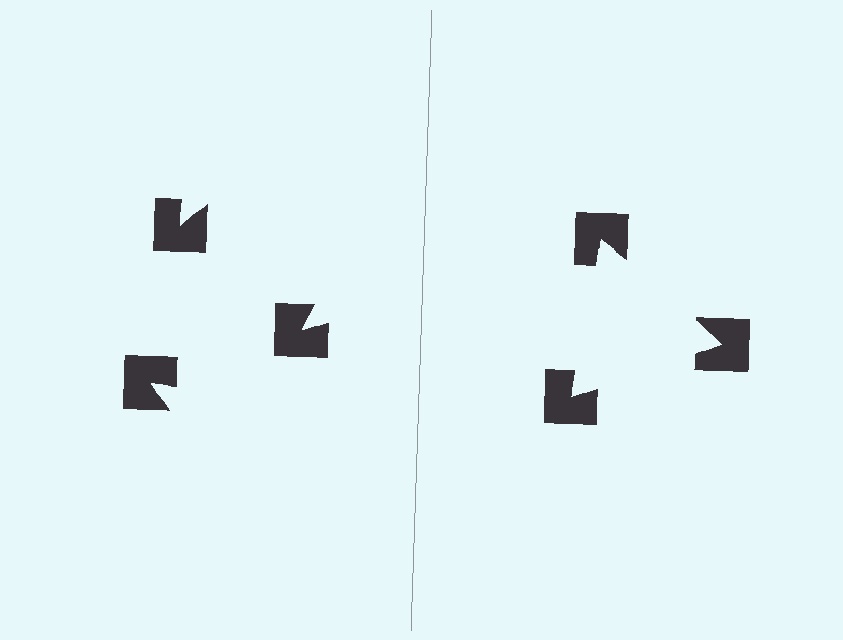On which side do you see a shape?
An illusory triangle appears on the right side. On the left side the wedge cuts are rotated, so no coherent shape forms.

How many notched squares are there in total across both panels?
6 — 3 on each side.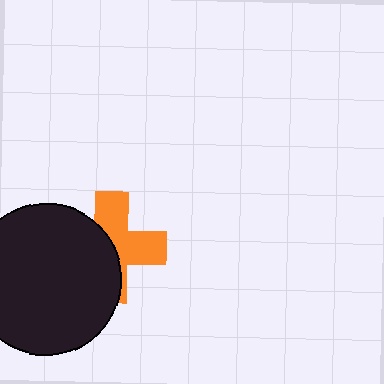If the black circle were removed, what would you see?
You would see the complete orange cross.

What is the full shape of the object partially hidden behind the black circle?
The partially hidden object is an orange cross.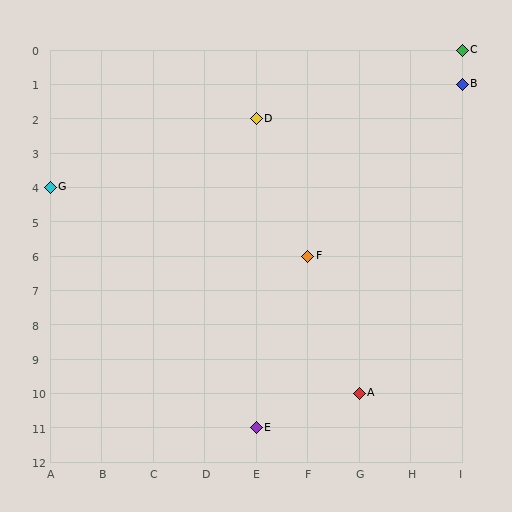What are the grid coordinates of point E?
Point E is at grid coordinates (E, 11).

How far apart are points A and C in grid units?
Points A and C are 2 columns and 10 rows apart (about 10.2 grid units diagonally).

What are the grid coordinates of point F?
Point F is at grid coordinates (F, 6).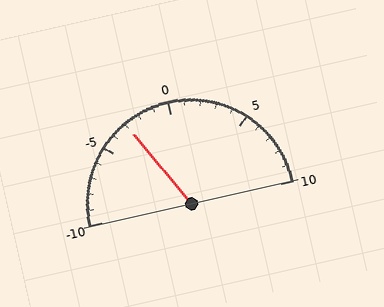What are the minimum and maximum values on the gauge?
The gauge ranges from -10 to 10.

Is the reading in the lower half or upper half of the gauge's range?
The reading is in the lower half of the range (-10 to 10).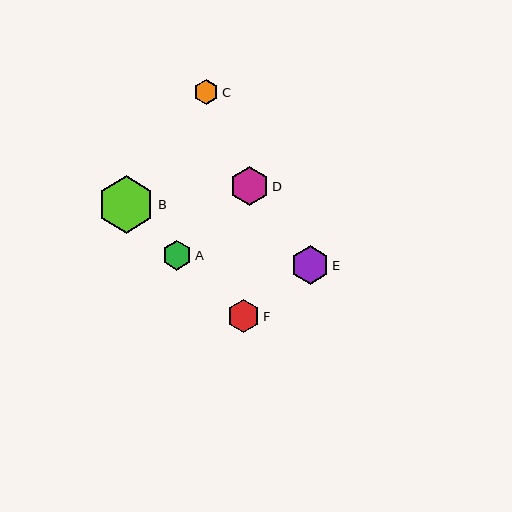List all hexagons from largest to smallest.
From largest to smallest: B, D, E, F, A, C.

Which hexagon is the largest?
Hexagon B is the largest with a size of approximately 57 pixels.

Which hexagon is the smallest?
Hexagon C is the smallest with a size of approximately 25 pixels.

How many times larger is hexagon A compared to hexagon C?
Hexagon A is approximately 1.2 times the size of hexagon C.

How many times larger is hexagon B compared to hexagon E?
Hexagon B is approximately 1.5 times the size of hexagon E.